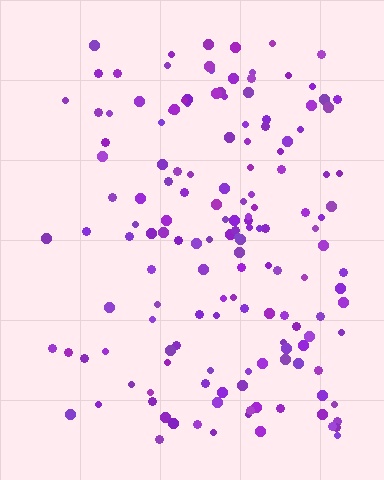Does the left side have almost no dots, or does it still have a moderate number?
Still a moderate number, just noticeably fewer than the right.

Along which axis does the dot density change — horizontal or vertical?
Horizontal.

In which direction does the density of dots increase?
From left to right, with the right side densest.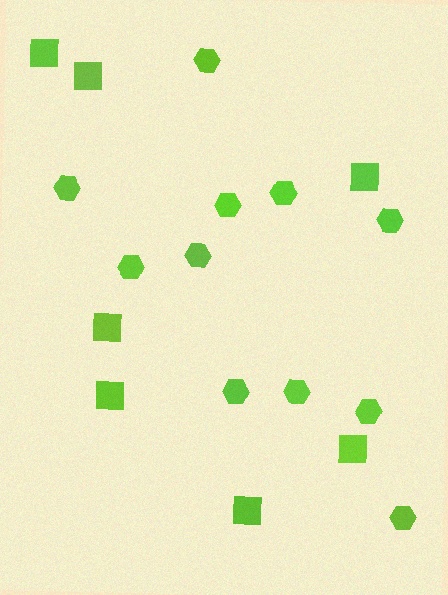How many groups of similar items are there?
There are 2 groups: one group of hexagons (11) and one group of squares (7).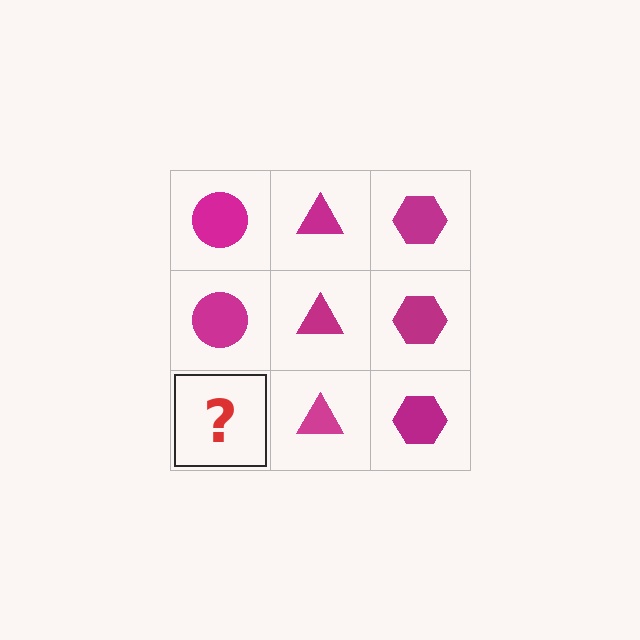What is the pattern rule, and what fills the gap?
The rule is that each column has a consistent shape. The gap should be filled with a magenta circle.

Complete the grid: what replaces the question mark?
The question mark should be replaced with a magenta circle.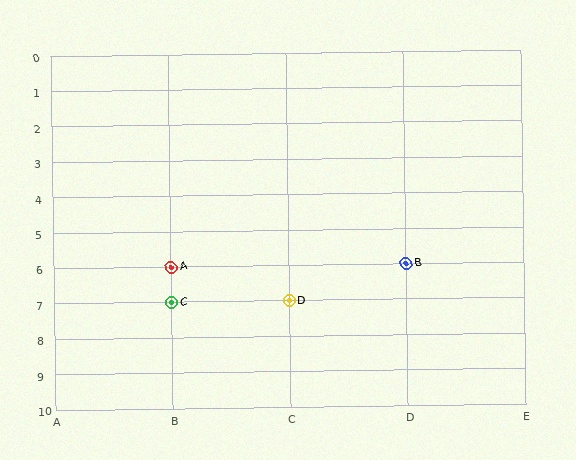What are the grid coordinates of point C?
Point C is at grid coordinates (B, 7).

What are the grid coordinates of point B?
Point B is at grid coordinates (D, 6).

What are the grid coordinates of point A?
Point A is at grid coordinates (B, 6).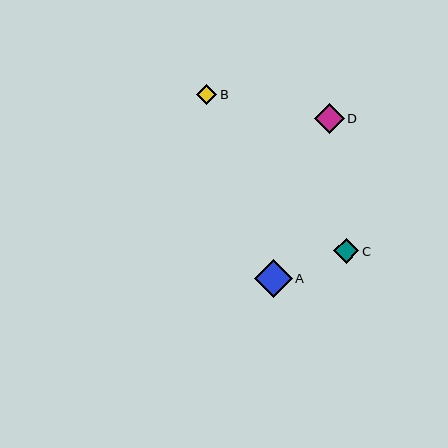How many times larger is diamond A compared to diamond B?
Diamond A is approximately 1.9 times the size of diamond B.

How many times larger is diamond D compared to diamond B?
Diamond D is approximately 1.4 times the size of diamond B.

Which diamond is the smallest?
Diamond B is the smallest with a size of approximately 20 pixels.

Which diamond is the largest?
Diamond A is the largest with a size of approximately 38 pixels.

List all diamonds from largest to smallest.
From largest to smallest: A, D, C, B.